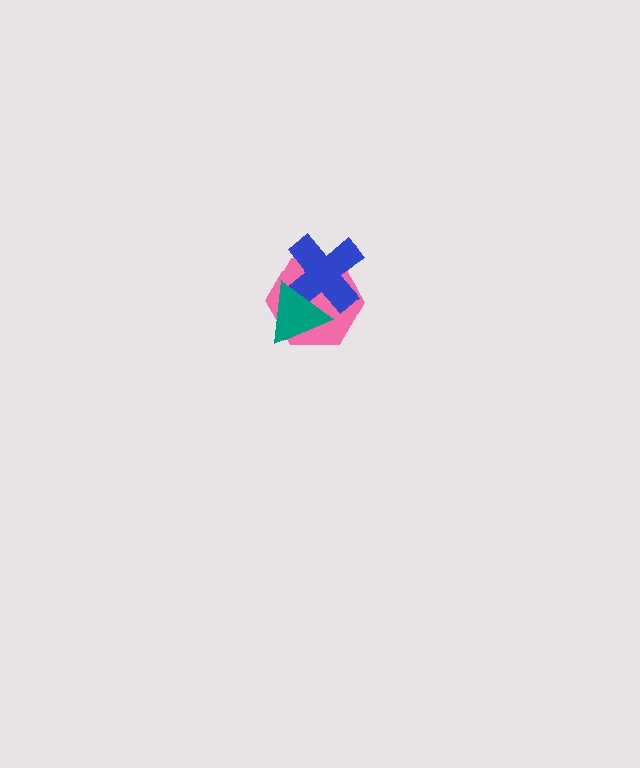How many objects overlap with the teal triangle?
2 objects overlap with the teal triangle.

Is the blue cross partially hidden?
Yes, it is partially covered by another shape.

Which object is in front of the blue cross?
The teal triangle is in front of the blue cross.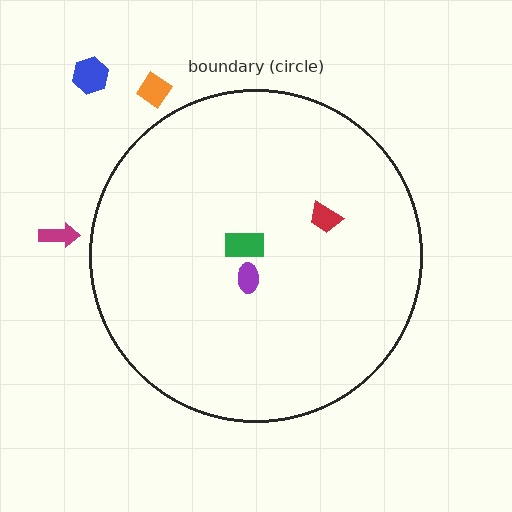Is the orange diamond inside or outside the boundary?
Outside.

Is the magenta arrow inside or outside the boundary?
Outside.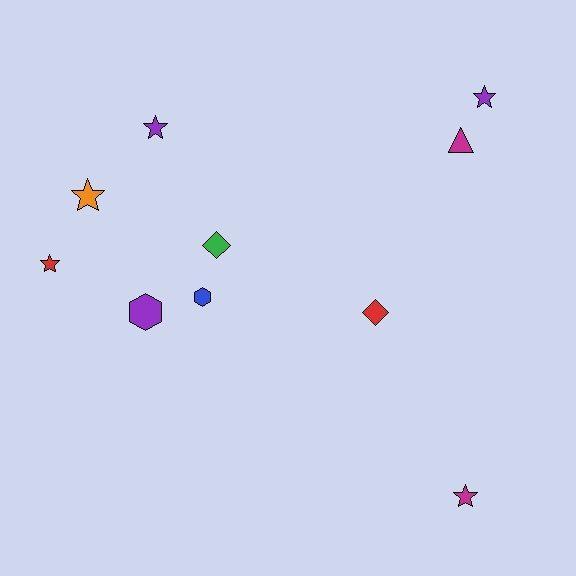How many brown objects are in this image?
There are no brown objects.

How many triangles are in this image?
There is 1 triangle.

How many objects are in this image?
There are 10 objects.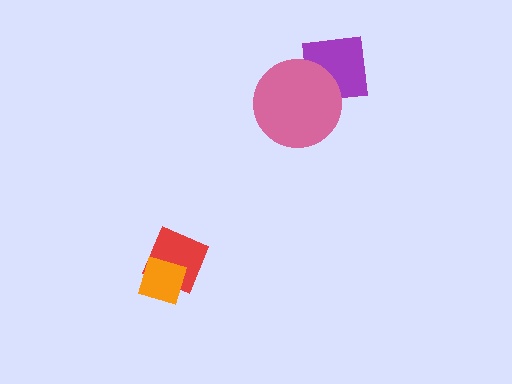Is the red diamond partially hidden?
Yes, it is partially covered by another shape.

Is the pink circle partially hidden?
No, no other shape covers it.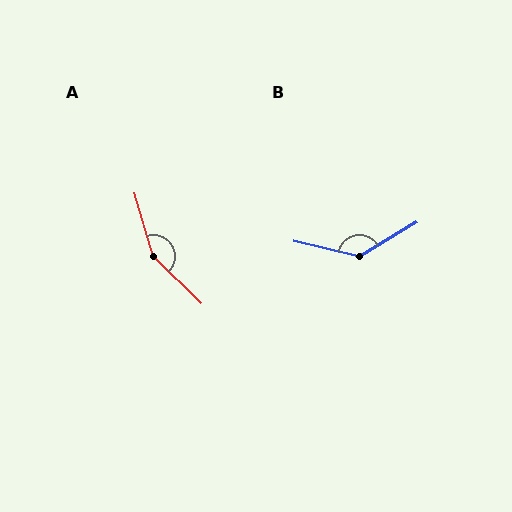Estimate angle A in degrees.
Approximately 150 degrees.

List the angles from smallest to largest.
B (135°), A (150°).